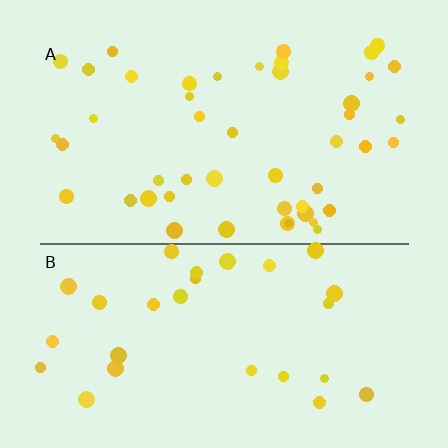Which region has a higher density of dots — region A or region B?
A (the top).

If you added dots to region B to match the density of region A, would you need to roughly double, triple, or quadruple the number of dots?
Approximately double.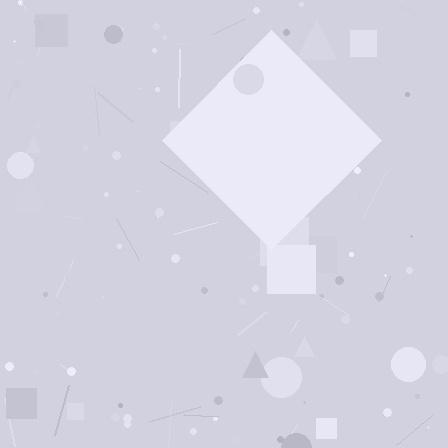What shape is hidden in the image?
A diamond is hidden in the image.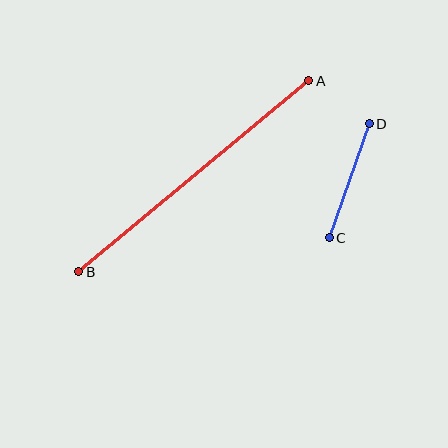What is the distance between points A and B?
The distance is approximately 299 pixels.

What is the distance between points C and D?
The distance is approximately 121 pixels.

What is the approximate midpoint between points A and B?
The midpoint is at approximately (194, 176) pixels.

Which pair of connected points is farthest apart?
Points A and B are farthest apart.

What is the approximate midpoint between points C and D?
The midpoint is at approximately (349, 181) pixels.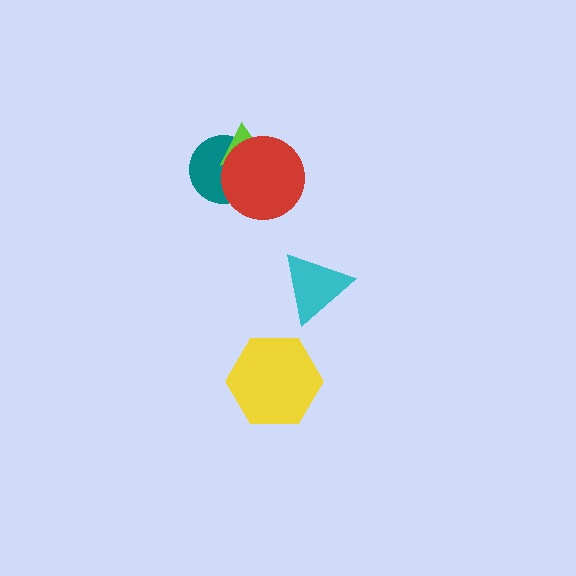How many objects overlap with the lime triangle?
2 objects overlap with the lime triangle.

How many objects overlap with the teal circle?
2 objects overlap with the teal circle.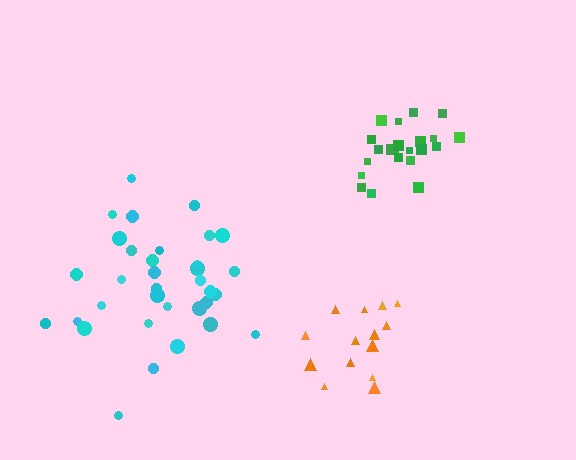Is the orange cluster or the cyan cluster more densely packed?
Cyan.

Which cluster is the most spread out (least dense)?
Orange.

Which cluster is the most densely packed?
Green.